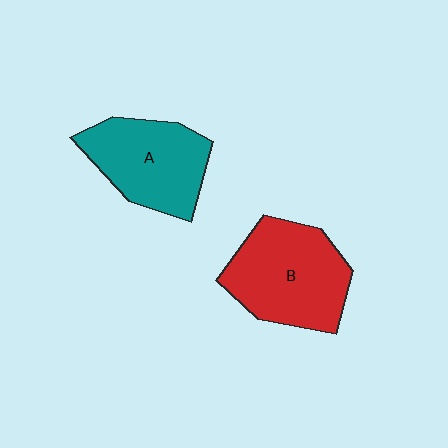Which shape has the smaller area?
Shape A (teal).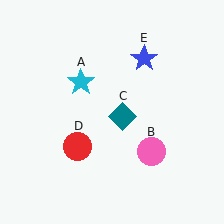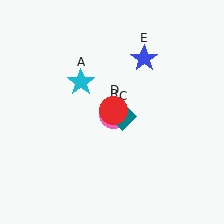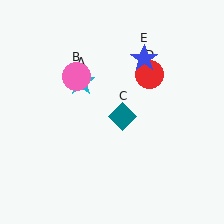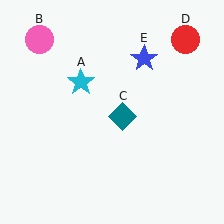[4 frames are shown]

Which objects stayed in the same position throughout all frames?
Cyan star (object A) and teal diamond (object C) and blue star (object E) remained stationary.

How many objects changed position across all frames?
2 objects changed position: pink circle (object B), red circle (object D).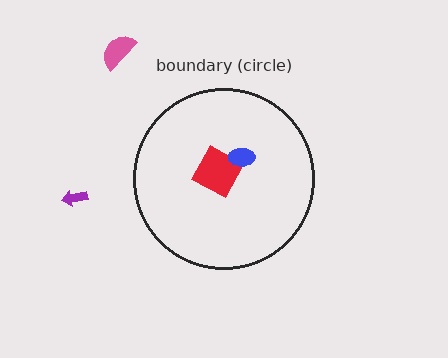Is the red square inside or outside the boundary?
Inside.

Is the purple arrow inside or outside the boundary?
Outside.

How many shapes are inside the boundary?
2 inside, 2 outside.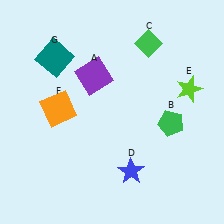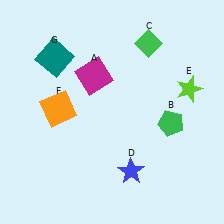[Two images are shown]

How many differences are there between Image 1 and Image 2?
There is 1 difference between the two images.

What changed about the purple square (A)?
In Image 1, A is purple. In Image 2, it changed to magenta.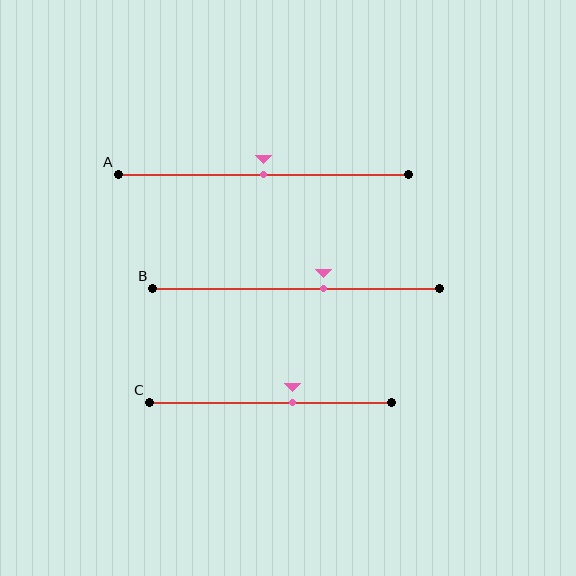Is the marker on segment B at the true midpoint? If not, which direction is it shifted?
No, the marker on segment B is shifted to the right by about 10% of the segment length.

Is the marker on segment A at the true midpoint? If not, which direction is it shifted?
Yes, the marker on segment A is at the true midpoint.